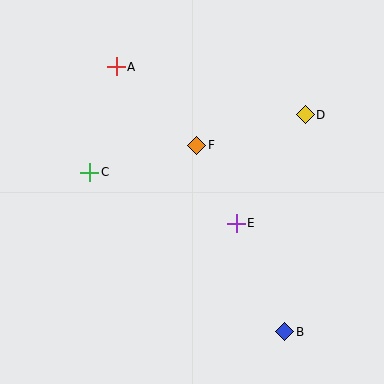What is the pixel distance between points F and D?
The distance between F and D is 113 pixels.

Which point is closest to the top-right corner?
Point D is closest to the top-right corner.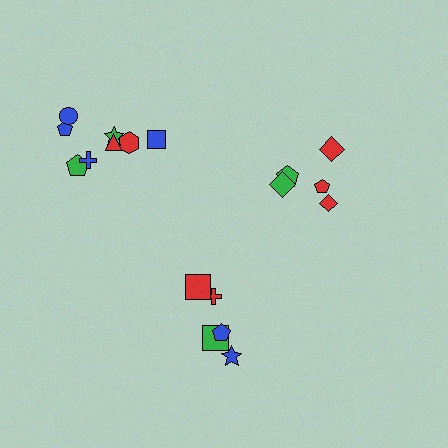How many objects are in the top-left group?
There are 8 objects.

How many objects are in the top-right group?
There are 5 objects.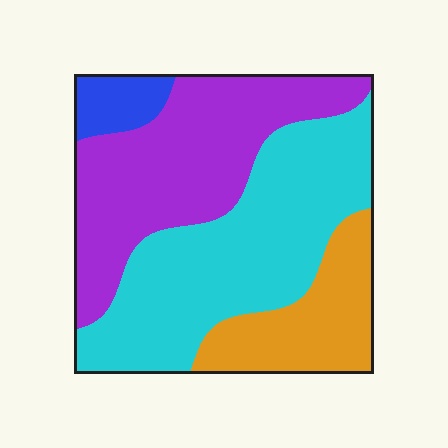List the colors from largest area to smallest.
From largest to smallest: cyan, purple, orange, blue.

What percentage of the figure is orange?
Orange takes up about one sixth (1/6) of the figure.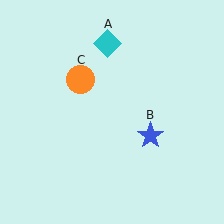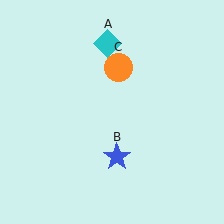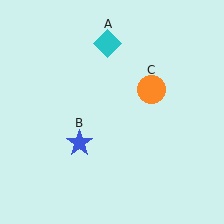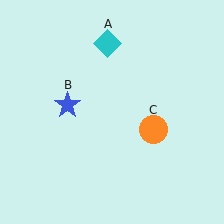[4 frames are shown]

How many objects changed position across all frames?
2 objects changed position: blue star (object B), orange circle (object C).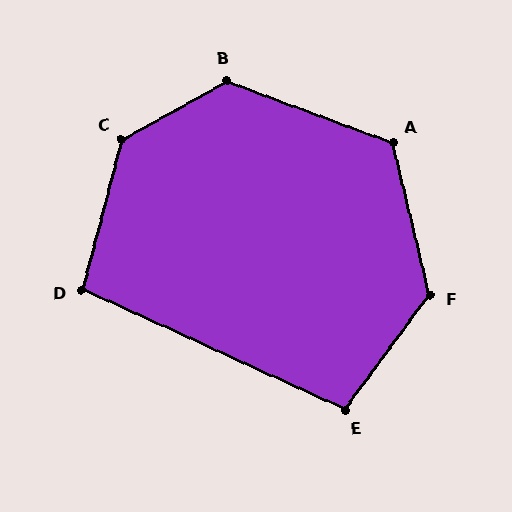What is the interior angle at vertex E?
Approximately 102 degrees (obtuse).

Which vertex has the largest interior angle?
C, at approximately 134 degrees.